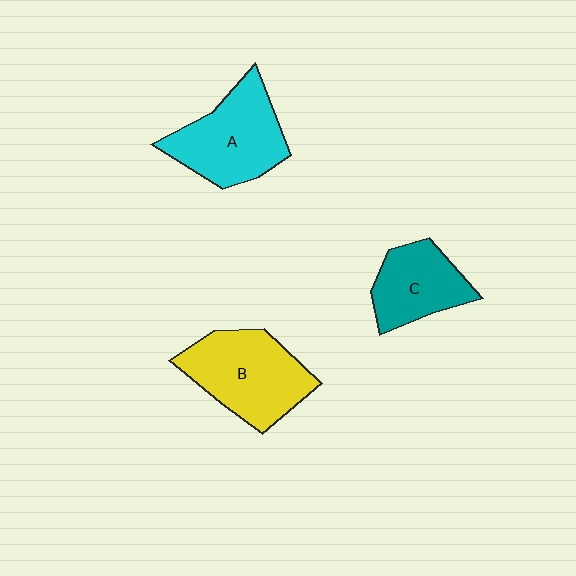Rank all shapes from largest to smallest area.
From largest to smallest: B (yellow), A (cyan), C (teal).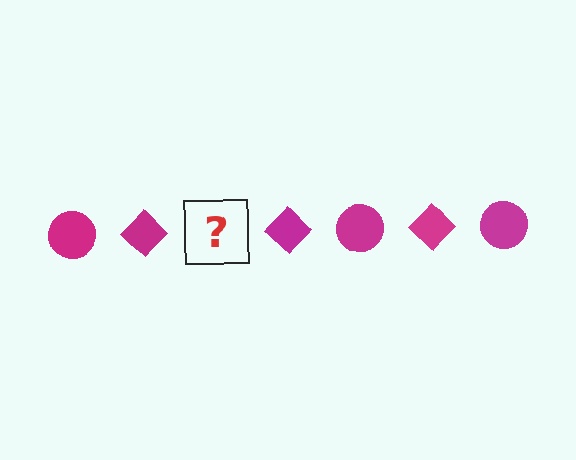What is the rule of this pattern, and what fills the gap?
The rule is that the pattern cycles through circle, diamond shapes in magenta. The gap should be filled with a magenta circle.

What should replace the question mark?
The question mark should be replaced with a magenta circle.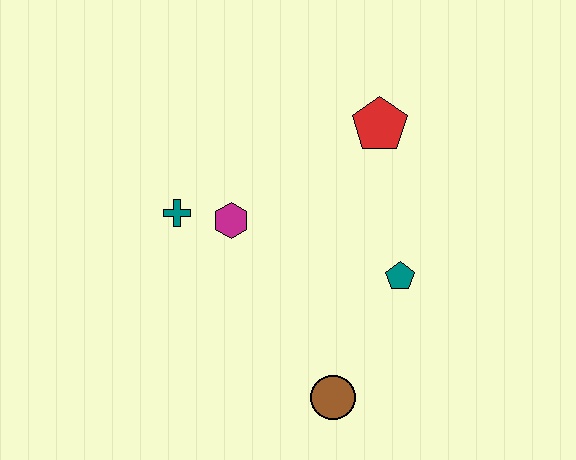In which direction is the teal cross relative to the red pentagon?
The teal cross is to the left of the red pentagon.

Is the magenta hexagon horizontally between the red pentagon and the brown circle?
No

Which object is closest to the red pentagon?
The teal pentagon is closest to the red pentagon.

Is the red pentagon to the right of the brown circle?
Yes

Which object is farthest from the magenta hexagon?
The brown circle is farthest from the magenta hexagon.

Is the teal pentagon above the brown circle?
Yes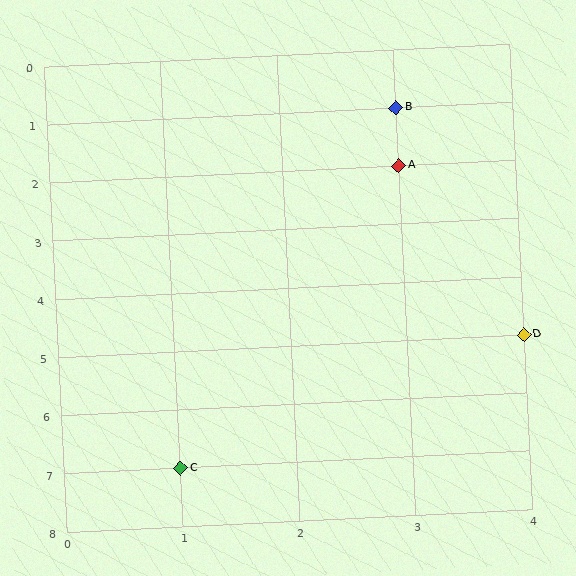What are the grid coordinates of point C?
Point C is at grid coordinates (1, 7).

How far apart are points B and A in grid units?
Points B and A are 1 row apart.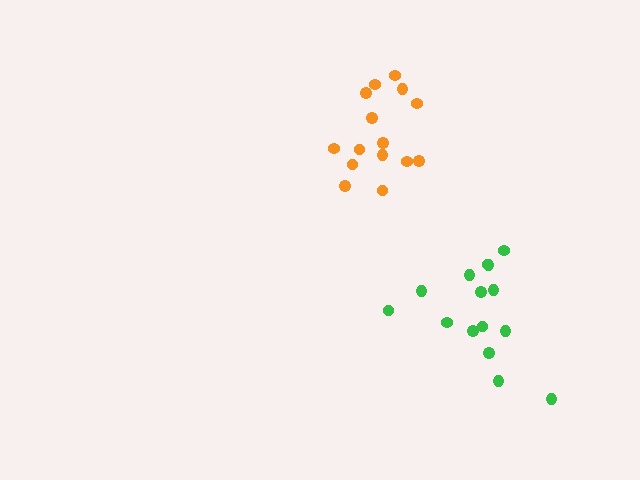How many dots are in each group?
Group 1: 15 dots, Group 2: 15 dots (30 total).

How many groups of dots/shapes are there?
There are 2 groups.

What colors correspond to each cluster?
The clusters are colored: orange, green.